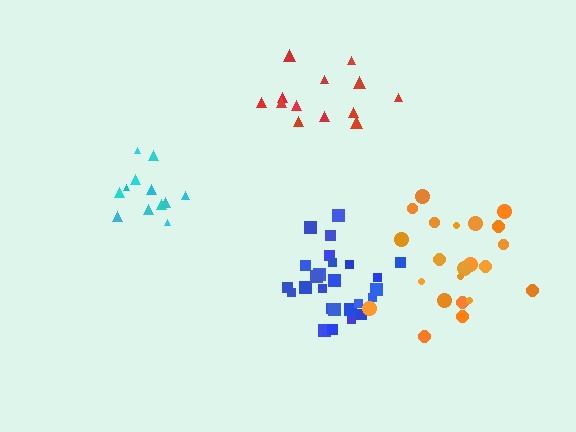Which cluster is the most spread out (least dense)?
Red.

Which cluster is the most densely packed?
Blue.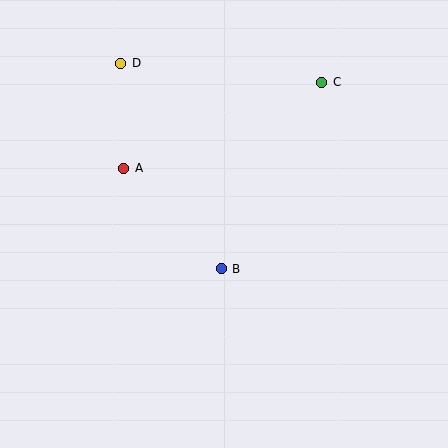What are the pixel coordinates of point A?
Point A is at (124, 168).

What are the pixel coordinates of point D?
Point D is at (121, 63).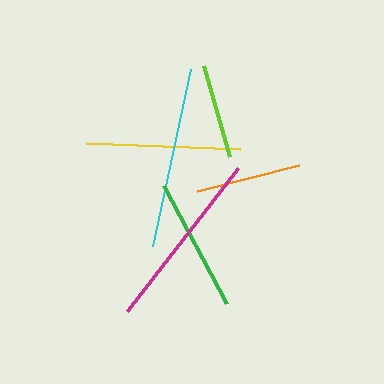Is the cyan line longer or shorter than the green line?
The cyan line is longer than the green line.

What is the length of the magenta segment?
The magenta segment is approximately 181 pixels long.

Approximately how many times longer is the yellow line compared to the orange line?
The yellow line is approximately 1.5 times the length of the orange line.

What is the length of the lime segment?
The lime segment is approximately 95 pixels long.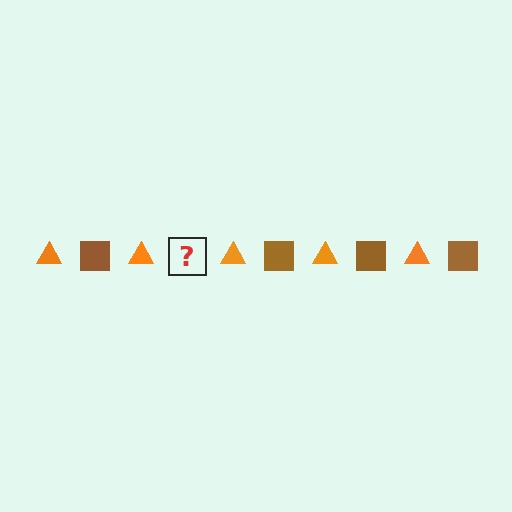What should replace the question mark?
The question mark should be replaced with a brown square.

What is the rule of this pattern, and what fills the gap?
The rule is that the pattern alternates between orange triangle and brown square. The gap should be filled with a brown square.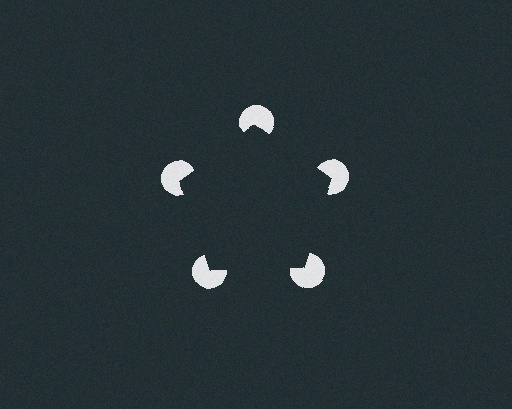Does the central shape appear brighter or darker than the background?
It typically appears slightly darker than the background, even though no actual brightness change is drawn.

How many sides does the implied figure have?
5 sides.